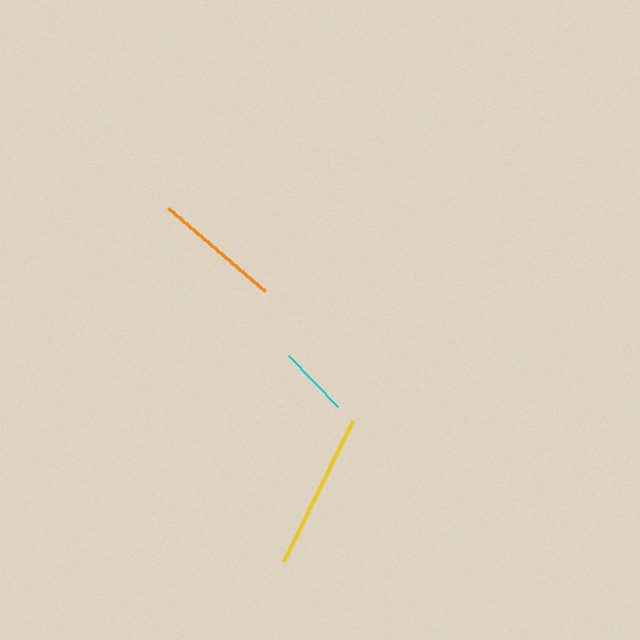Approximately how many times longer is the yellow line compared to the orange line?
The yellow line is approximately 1.2 times the length of the orange line.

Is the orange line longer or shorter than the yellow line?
The yellow line is longer than the orange line.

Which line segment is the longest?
The yellow line is the longest at approximately 158 pixels.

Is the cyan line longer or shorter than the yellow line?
The yellow line is longer than the cyan line.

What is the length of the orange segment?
The orange segment is approximately 128 pixels long.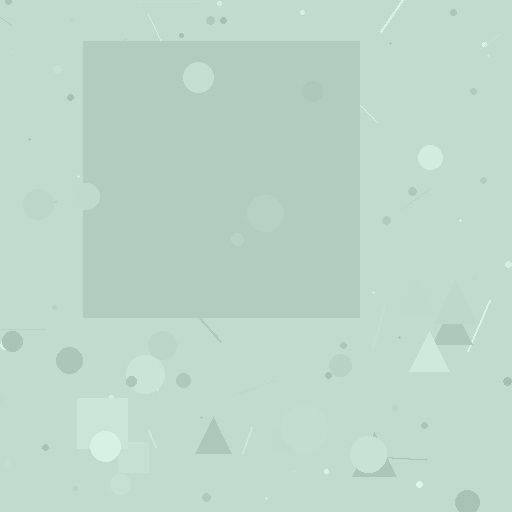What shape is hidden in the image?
A square is hidden in the image.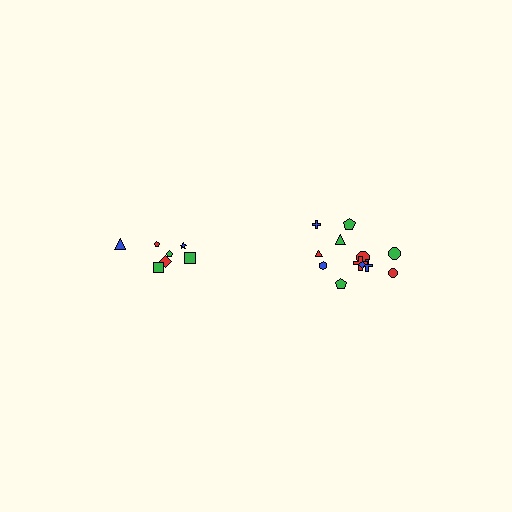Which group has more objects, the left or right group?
The right group.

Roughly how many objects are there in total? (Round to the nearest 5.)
Roughly 20 objects in total.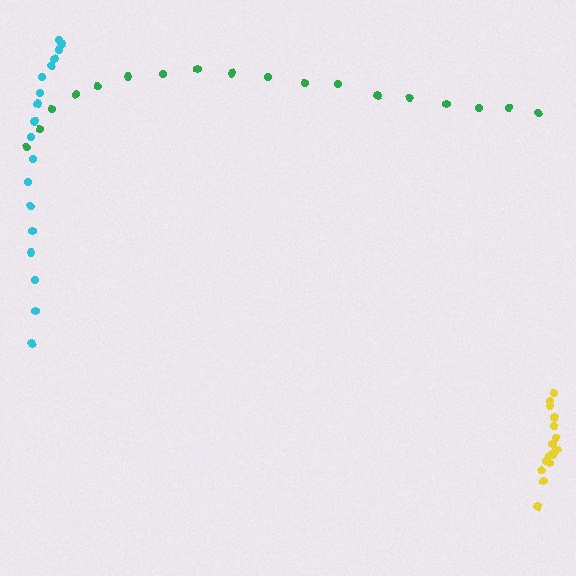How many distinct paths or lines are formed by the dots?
There are 3 distinct paths.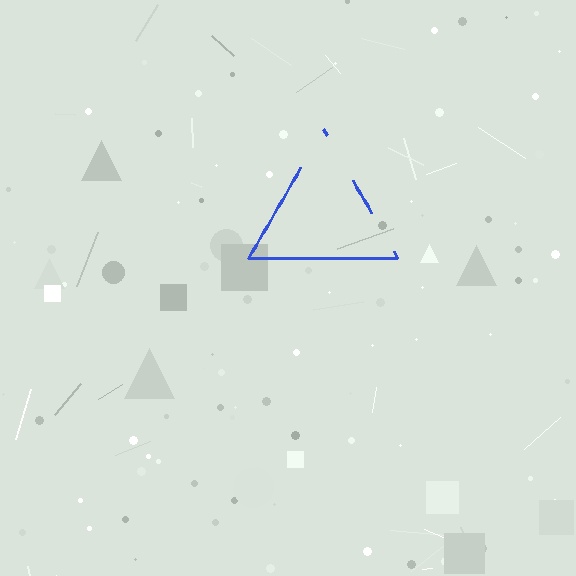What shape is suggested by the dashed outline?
The dashed outline suggests a triangle.